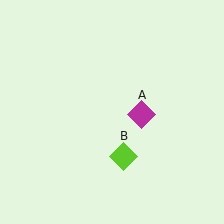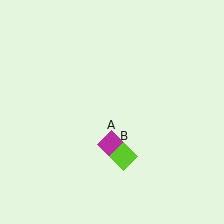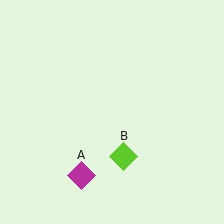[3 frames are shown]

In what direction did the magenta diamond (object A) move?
The magenta diamond (object A) moved down and to the left.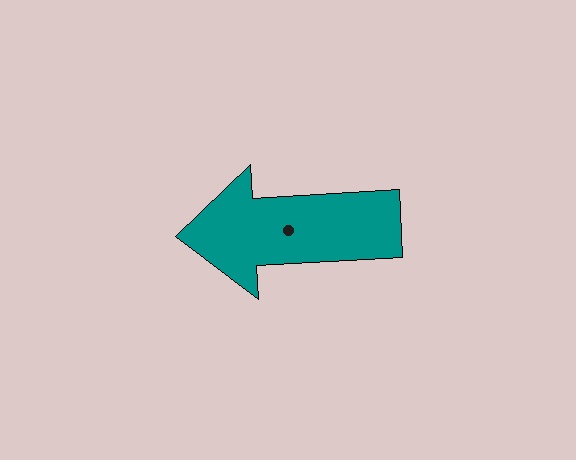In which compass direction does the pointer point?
West.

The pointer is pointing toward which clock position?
Roughly 9 o'clock.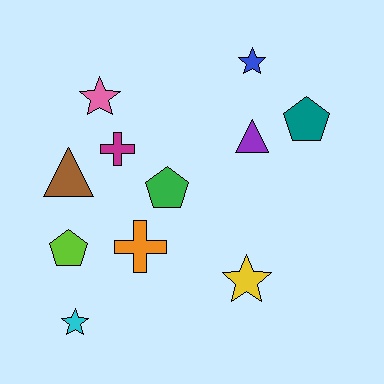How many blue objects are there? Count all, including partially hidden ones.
There is 1 blue object.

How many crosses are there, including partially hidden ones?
There are 2 crosses.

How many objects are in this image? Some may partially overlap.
There are 11 objects.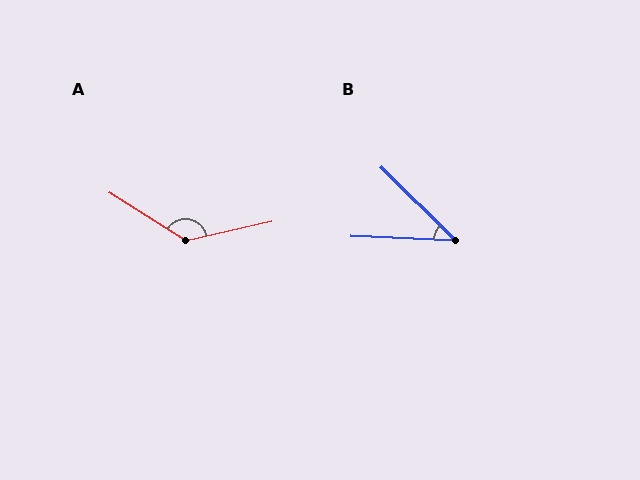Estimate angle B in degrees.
Approximately 42 degrees.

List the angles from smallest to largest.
B (42°), A (135°).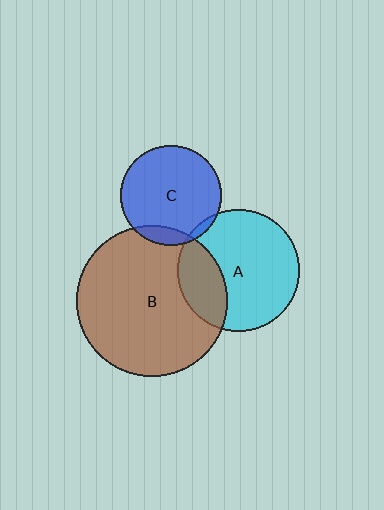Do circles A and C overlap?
Yes.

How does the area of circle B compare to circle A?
Approximately 1.5 times.